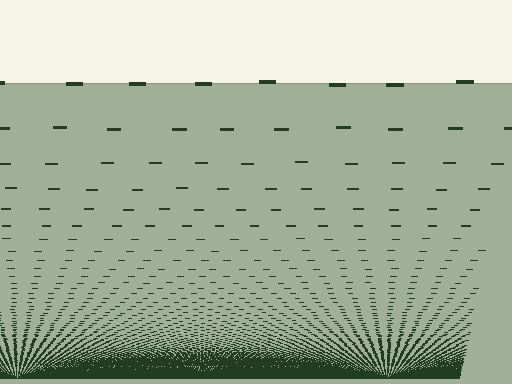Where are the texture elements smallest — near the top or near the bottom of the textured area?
Near the bottom.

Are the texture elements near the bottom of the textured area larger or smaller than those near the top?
Smaller. The gradient is inverted — elements near the bottom are smaller and denser.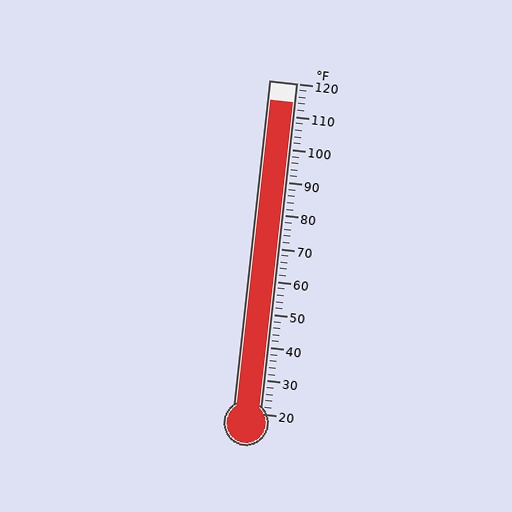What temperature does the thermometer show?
The thermometer shows approximately 114°F.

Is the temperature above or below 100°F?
The temperature is above 100°F.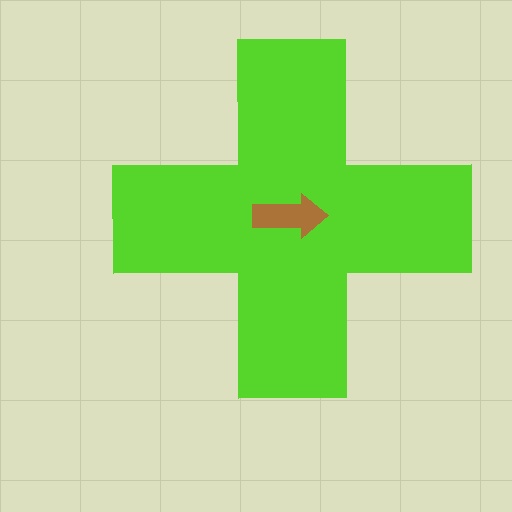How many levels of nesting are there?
2.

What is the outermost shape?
The lime cross.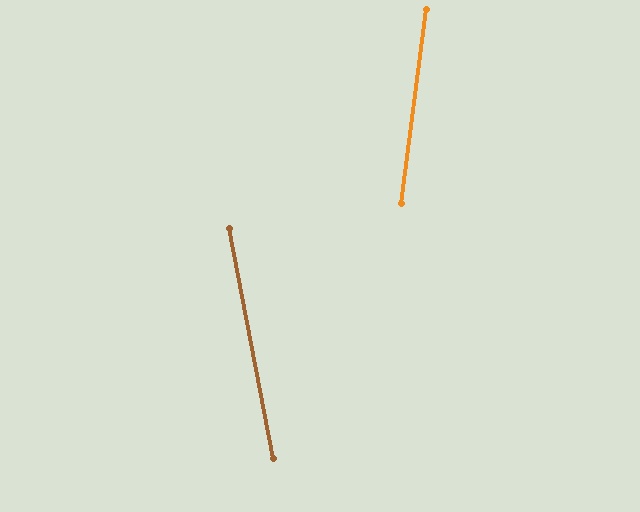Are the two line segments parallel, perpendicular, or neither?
Neither parallel nor perpendicular — they differ by about 18°.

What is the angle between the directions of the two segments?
Approximately 18 degrees.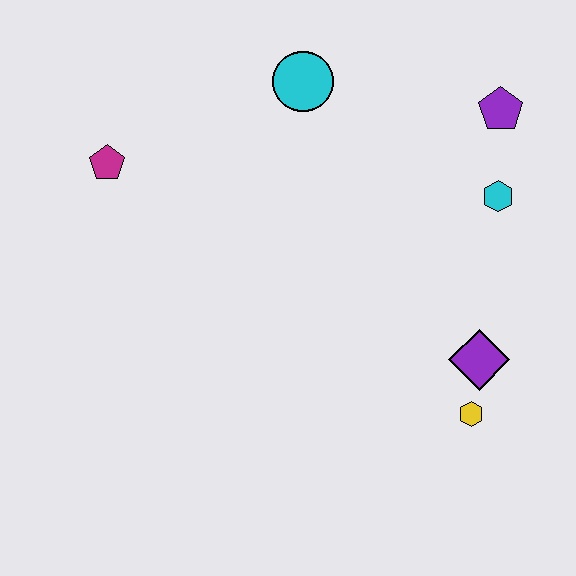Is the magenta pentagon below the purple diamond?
No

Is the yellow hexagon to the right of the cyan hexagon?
No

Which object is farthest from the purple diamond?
The magenta pentagon is farthest from the purple diamond.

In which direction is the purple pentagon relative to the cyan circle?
The purple pentagon is to the right of the cyan circle.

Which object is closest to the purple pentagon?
The cyan hexagon is closest to the purple pentagon.